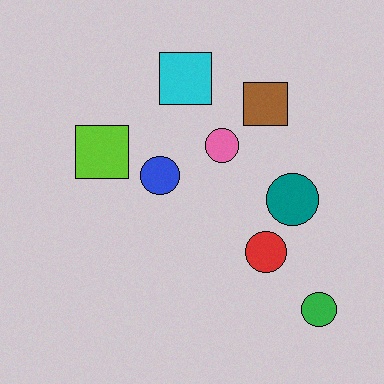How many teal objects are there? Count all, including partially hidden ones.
There is 1 teal object.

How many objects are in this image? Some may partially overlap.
There are 8 objects.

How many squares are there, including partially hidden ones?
There are 3 squares.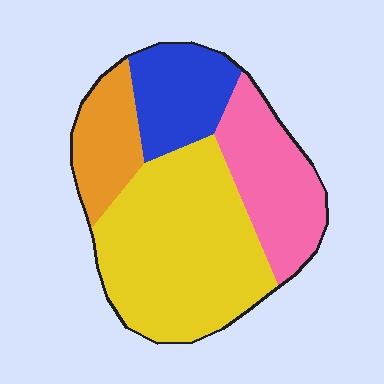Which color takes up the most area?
Yellow, at roughly 45%.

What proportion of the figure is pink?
Pink covers roughly 25% of the figure.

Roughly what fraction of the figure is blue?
Blue covers roughly 15% of the figure.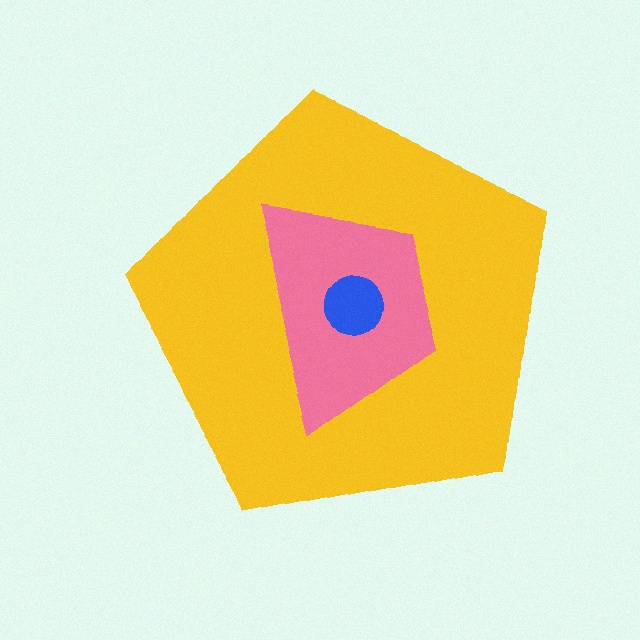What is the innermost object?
The blue circle.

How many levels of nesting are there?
3.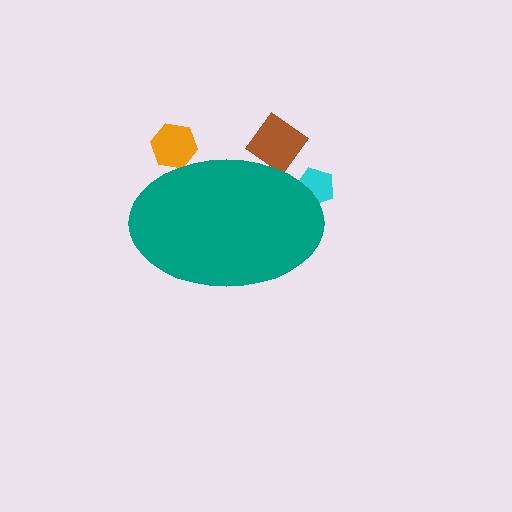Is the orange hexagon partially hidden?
Yes, the orange hexagon is partially hidden behind the teal ellipse.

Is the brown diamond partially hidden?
Yes, the brown diamond is partially hidden behind the teal ellipse.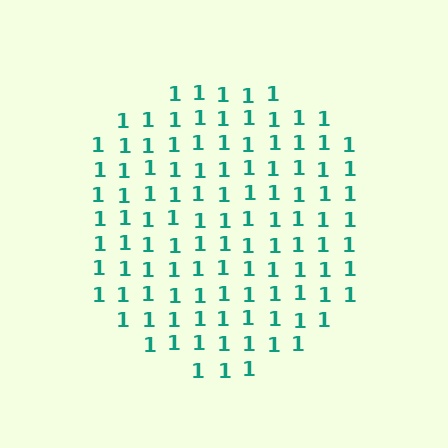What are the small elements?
The small elements are digit 1's.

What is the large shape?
The large shape is a circle.